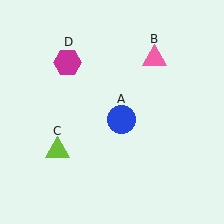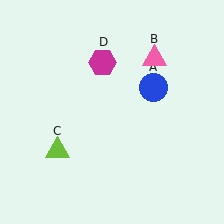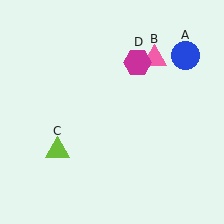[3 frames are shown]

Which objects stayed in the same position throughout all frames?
Pink triangle (object B) and lime triangle (object C) remained stationary.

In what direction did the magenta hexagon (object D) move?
The magenta hexagon (object D) moved right.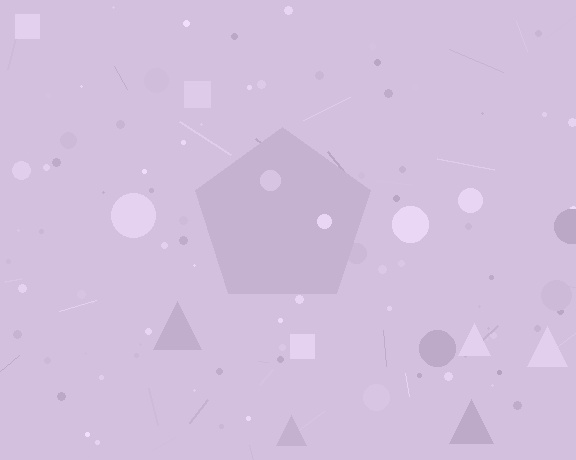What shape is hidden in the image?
A pentagon is hidden in the image.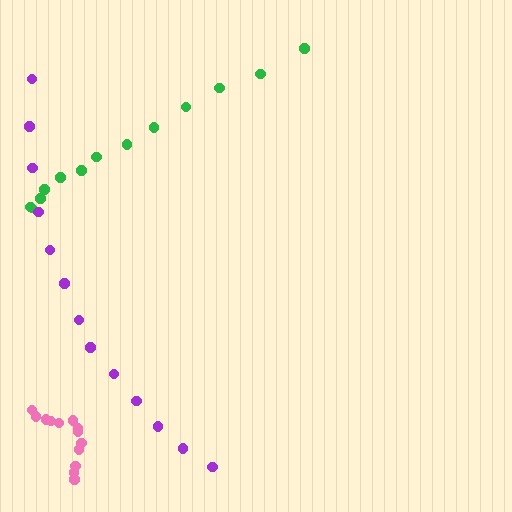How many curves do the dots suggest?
There are 3 distinct paths.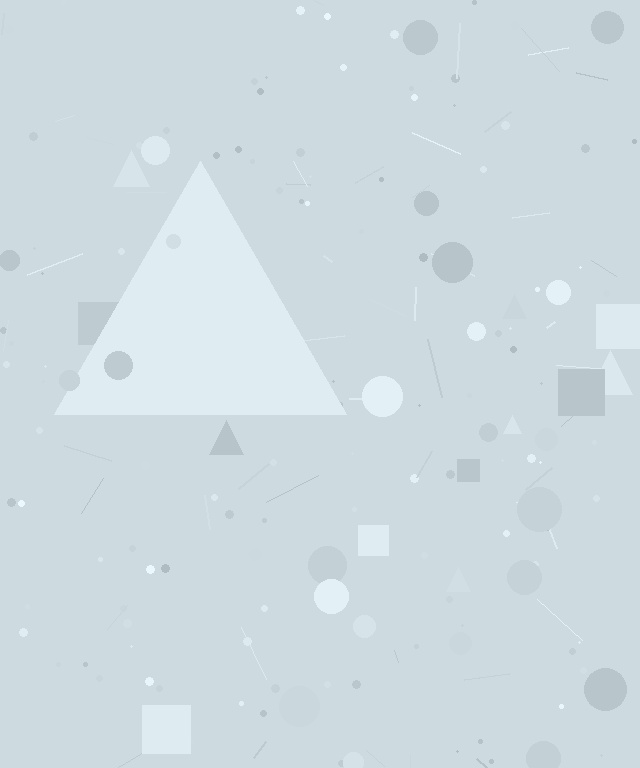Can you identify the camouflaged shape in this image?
The camouflaged shape is a triangle.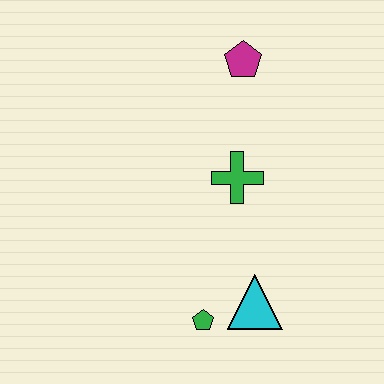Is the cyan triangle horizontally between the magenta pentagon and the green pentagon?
No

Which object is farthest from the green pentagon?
The magenta pentagon is farthest from the green pentagon.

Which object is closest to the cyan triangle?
The green pentagon is closest to the cyan triangle.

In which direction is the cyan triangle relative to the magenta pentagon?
The cyan triangle is below the magenta pentagon.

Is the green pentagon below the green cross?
Yes